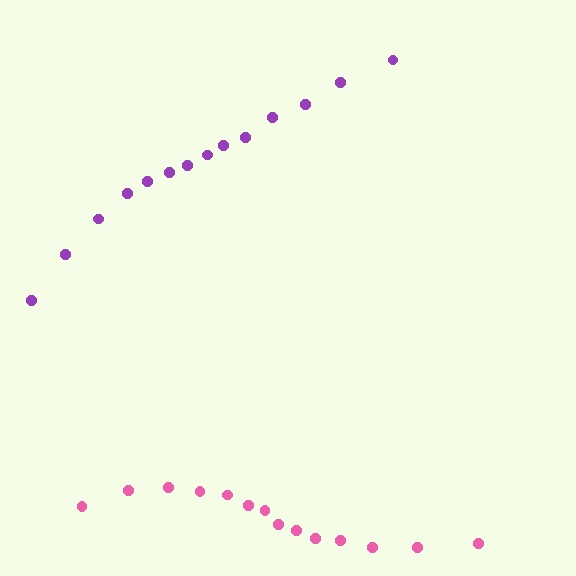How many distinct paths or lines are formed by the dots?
There are 2 distinct paths.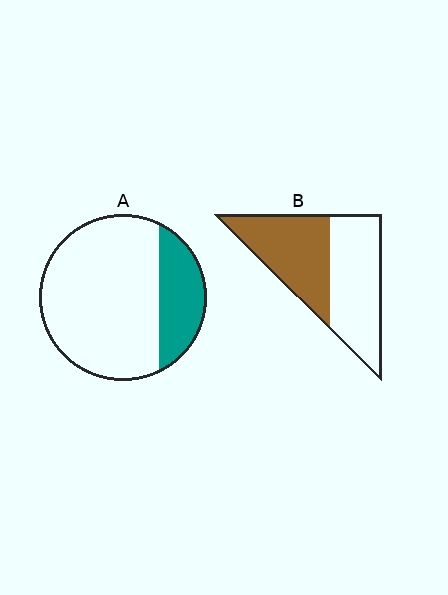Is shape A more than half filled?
No.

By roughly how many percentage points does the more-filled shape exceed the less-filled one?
By roughly 25 percentage points (B over A).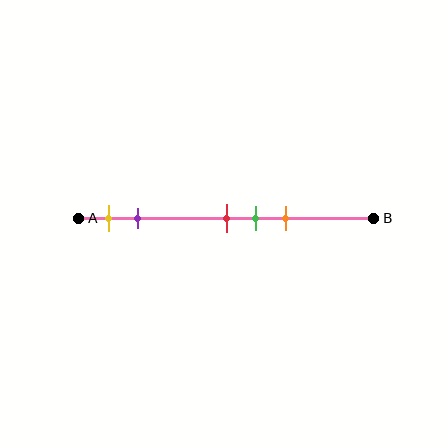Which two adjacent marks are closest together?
The red and green marks are the closest adjacent pair.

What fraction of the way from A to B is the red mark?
The red mark is approximately 50% (0.5) of the way from A to B.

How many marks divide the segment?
There are 5 marks dividing the segment.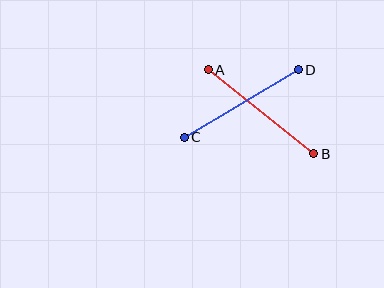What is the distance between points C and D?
The distance is approximately 133 pixels.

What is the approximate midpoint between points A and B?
The midpoint is at approximately (261, 112) pixels.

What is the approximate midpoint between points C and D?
The midpoint is at approximately (241, 104) pixels.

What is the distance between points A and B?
The distance is approximately 135 pixels.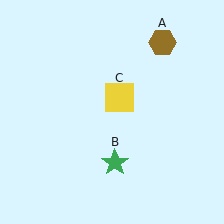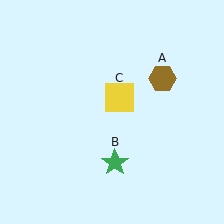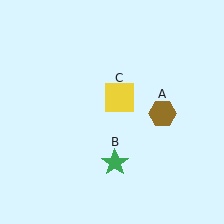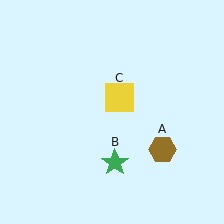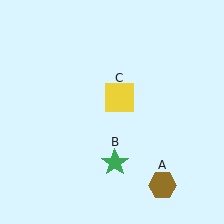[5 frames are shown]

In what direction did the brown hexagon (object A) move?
The brown hexagon (object A) moved down.